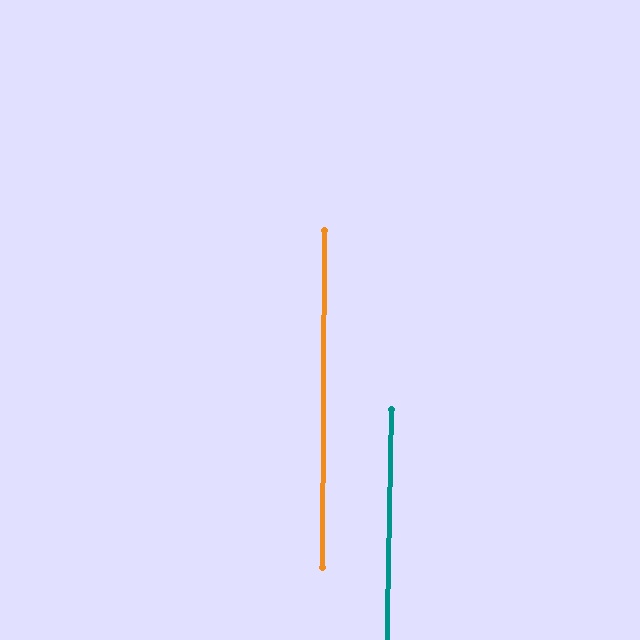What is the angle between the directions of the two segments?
Approximately 1 degree.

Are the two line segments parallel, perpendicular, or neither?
Parallel — their directions differ by only 0.7°.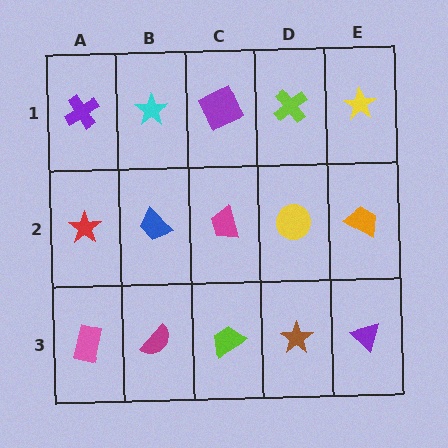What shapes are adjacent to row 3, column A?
A red star (row 2, column A), a magenta semicircle (row 3, column B).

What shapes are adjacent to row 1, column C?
A magenta trapezoid (row 2, column C), a cyan star (row 1, column B), a lime cross (row 1, column D).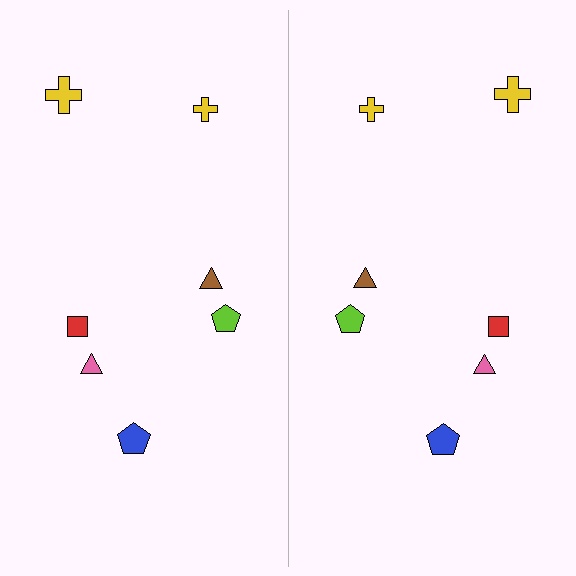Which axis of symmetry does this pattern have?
The pattern has a vertical axis of symmetry running through the center of the image.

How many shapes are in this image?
There are 14 shapes in this image.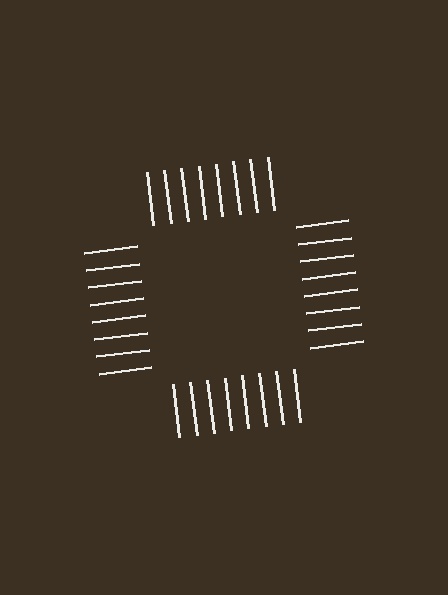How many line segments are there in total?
32 — 8 along each of the 4 edges.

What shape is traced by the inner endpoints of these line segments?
An illusory square — the line segments terminate on its edges but no continuous stroke is drawn.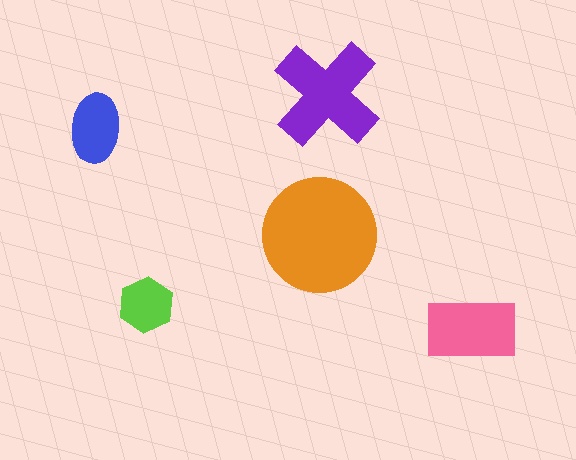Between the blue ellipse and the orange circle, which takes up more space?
The orange circle.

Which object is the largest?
The orange circle.